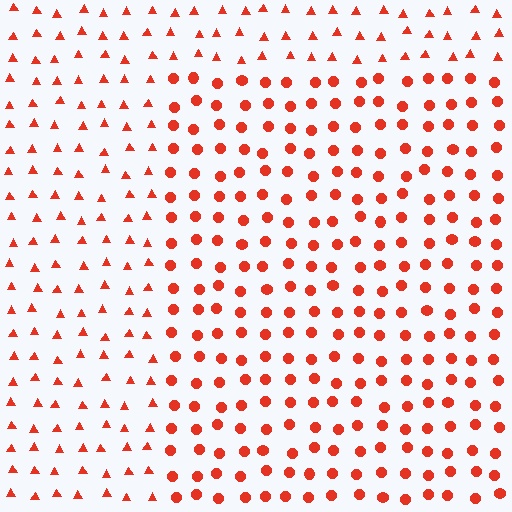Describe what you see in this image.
The image is filled with small red elements arranged in a uniform grid. A rectangle-shaped region contains circles, while the surrounding area contains triangles. The boundary is defined purely by the change in element shape.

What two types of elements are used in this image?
The image uses circles inside the rectangle region and triangles outside it.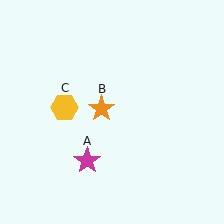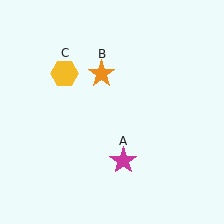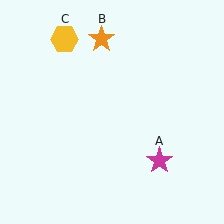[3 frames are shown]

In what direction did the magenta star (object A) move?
The magenta star (object A) moved right.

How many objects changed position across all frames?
3 objects changed position: magenta star (object A), orange star (object B), yellow hexagon (object C).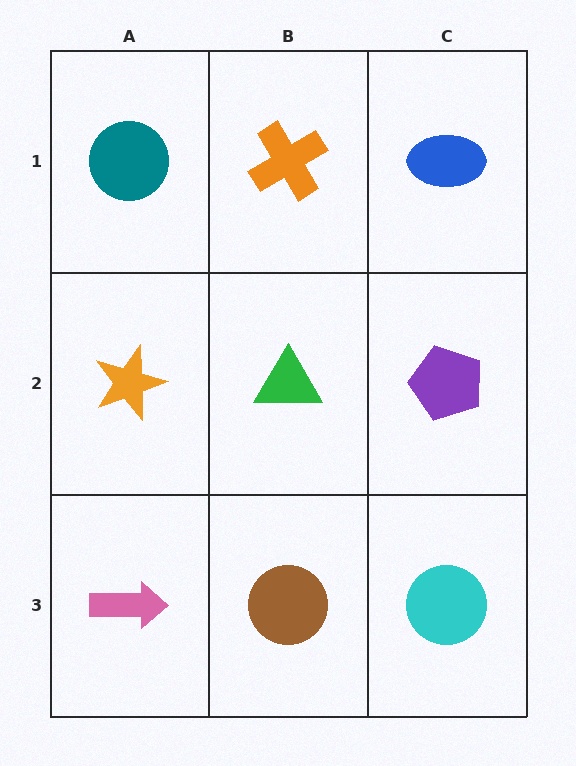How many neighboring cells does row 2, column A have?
3.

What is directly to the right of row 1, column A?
An orange cross.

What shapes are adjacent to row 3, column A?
An orange star (row 2, column A), a brown circle (row 3, column B).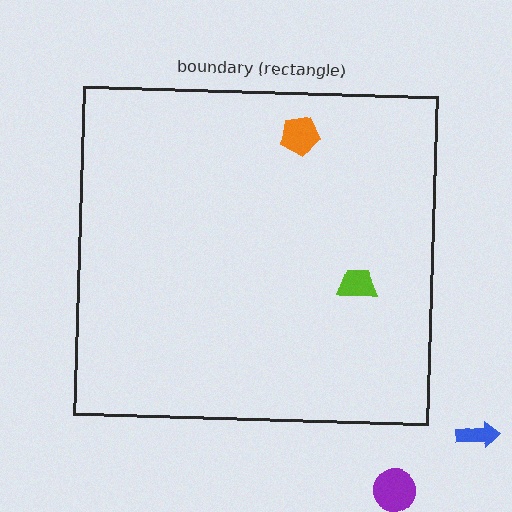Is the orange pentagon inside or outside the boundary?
Inside.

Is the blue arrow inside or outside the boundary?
Outside.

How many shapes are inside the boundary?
2 inside, 2 outside.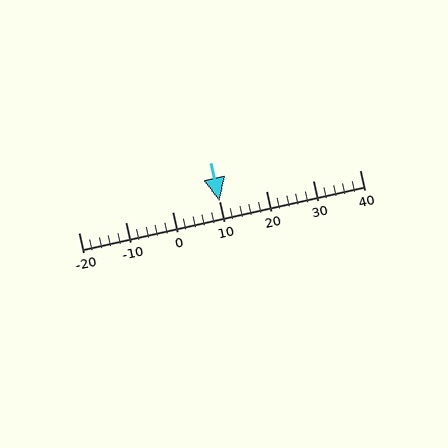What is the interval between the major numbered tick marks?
The major tick marks are spaced 10 units apart.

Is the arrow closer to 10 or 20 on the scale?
The arrow is closer to 10.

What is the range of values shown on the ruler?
The ruler shows values from -20 to 40.